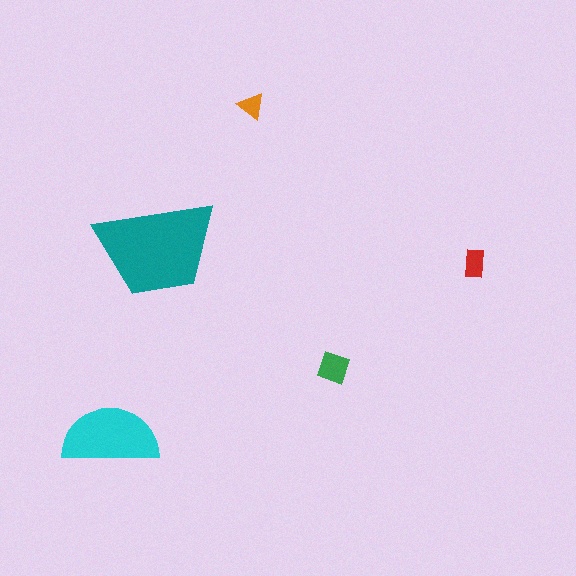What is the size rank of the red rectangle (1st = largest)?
4th.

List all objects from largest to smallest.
The teal trapezoid, the cyan semicircle, the green square, the red rectangle, the orange triangle.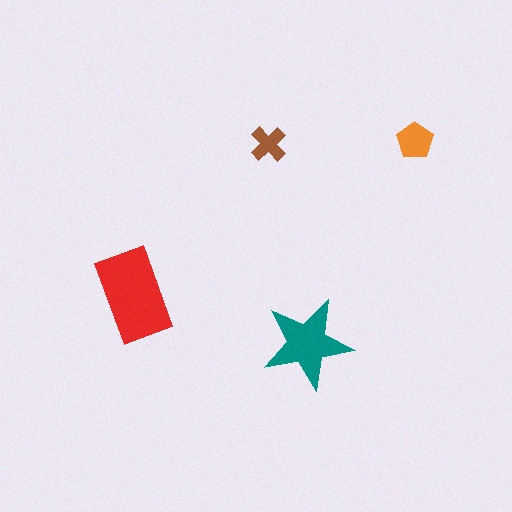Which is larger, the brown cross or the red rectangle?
The red rectangle.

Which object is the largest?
The red rectangle.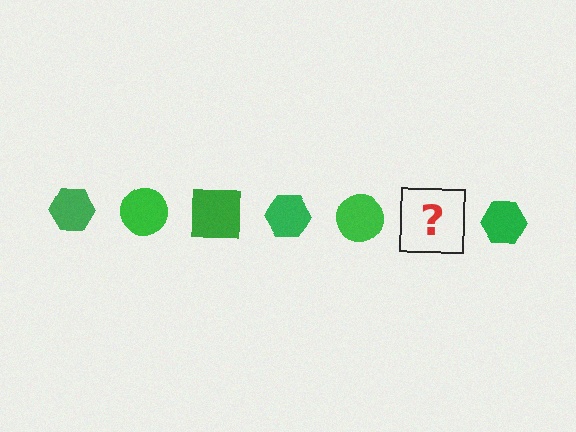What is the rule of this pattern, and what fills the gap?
The rule is that the pattern cycles through hexagon, circle, square shapes in green. The gap should be filled with a green square.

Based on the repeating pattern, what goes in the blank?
The blank should be a green square.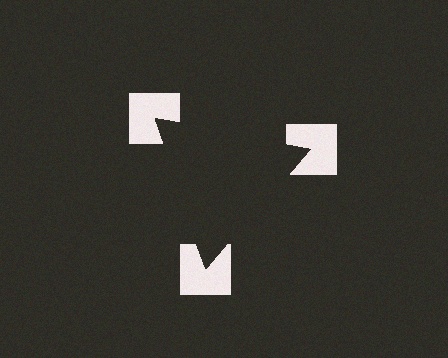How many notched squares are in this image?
There are 3 — one at each vertex of the illusory triangle.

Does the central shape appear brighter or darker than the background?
It typically appears slightly darker than the background, even though no actual brightness change is drawn.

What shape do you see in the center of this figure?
An illusory triangle — its edges are inferred from the aligned wedge cuts in the notched squares, not physically drawn.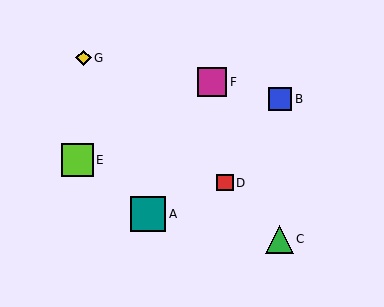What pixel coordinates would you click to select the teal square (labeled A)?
Click at (148, 214) to select the teal square A.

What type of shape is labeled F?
Shape F is a magenta square.